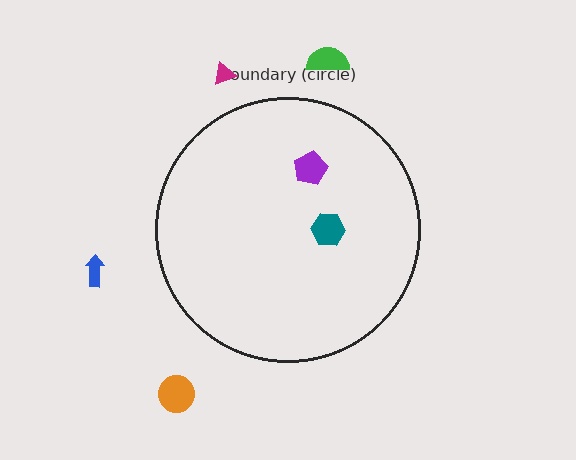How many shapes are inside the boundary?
2 inside, 4 outside.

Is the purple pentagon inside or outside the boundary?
Inside.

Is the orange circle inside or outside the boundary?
Outside.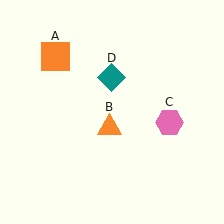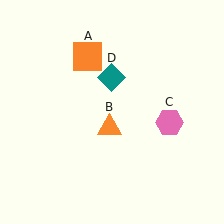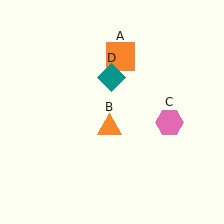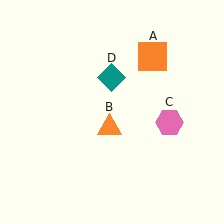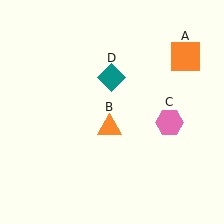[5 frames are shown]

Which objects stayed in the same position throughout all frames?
Orange triangle (object B) and pink hexagon (object C) and teal diamond (object D) remained stationary.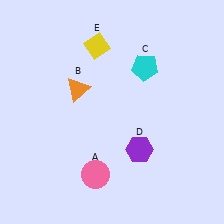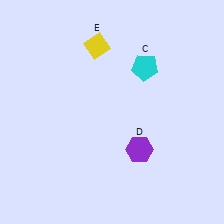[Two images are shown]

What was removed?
The pink circle (A), the orange triangle (B) were removed in Image 2.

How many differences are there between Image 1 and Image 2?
There are 2 differences between the two images.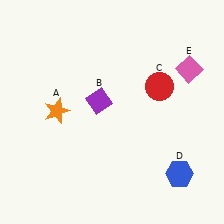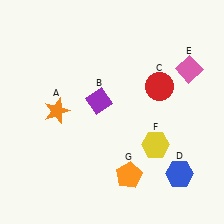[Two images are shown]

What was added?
A yellow hexagon (F), an orange pentagon (G) were added in Image 2.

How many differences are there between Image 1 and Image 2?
There are 2 differences between the two images.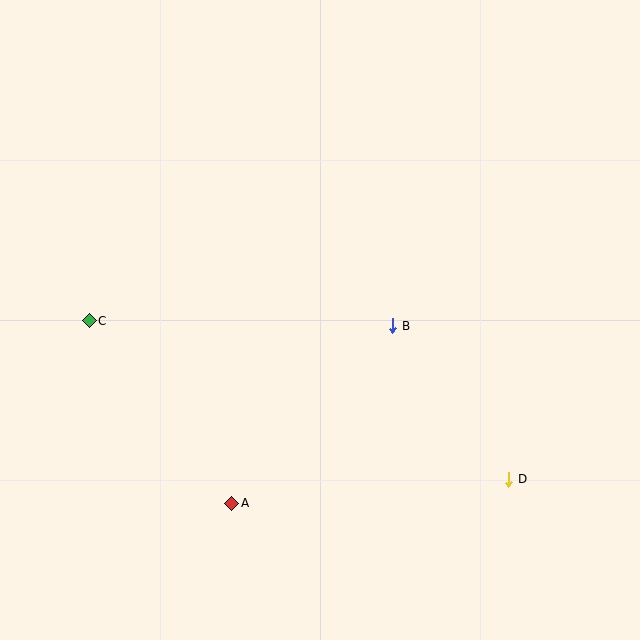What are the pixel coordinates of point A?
Point A is at (232, 503).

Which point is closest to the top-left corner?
Point C is closest to the top-left corner.